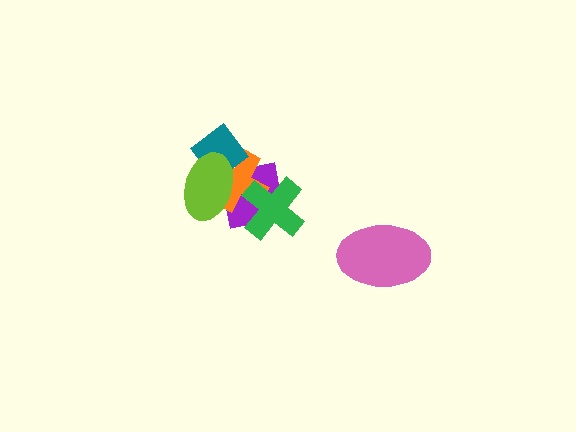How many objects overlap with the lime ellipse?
3 objects overlap with the lime ellipse.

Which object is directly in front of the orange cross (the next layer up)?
The teal diamond is directly in front of the orange cross.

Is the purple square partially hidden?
Yes, it is partially covered by another shape.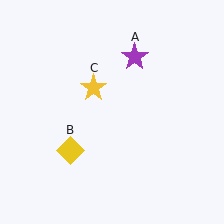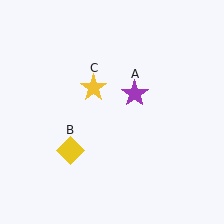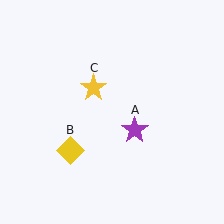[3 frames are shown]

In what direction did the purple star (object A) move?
The purple star (object A) moved down.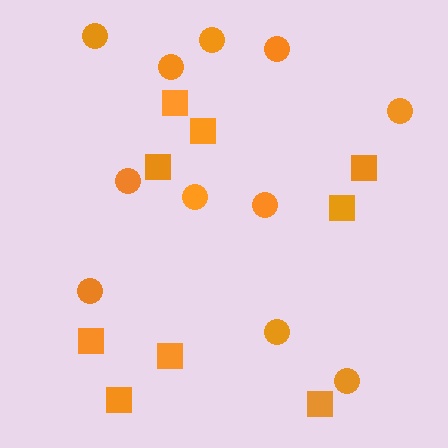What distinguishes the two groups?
There are 2 groups: one group of circles (11) and one group of squares (9).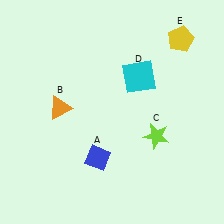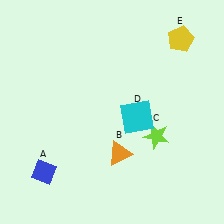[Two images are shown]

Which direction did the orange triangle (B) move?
The orange triangle (B) moved right.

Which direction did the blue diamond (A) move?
The blue diamond (A) moved left.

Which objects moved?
The objects that moved are: the blue diamond (A), the orange triangle (B), the cyan square (D).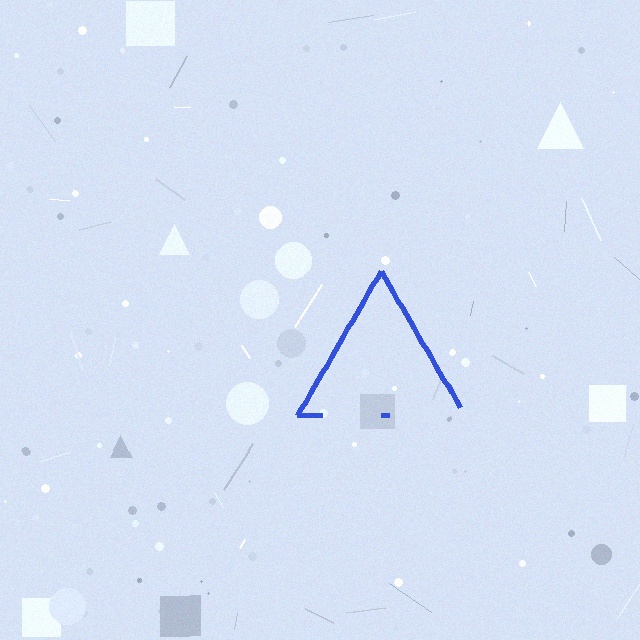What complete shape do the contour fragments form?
The contour fragments form a triangle.